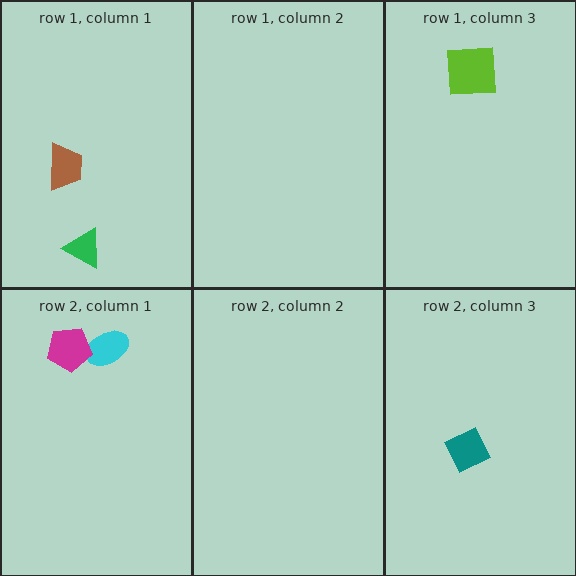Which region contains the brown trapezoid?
The row 1, column 1 region.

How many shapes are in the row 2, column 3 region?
1.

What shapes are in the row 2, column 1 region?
The cyan ellipse, the magenta pentagon.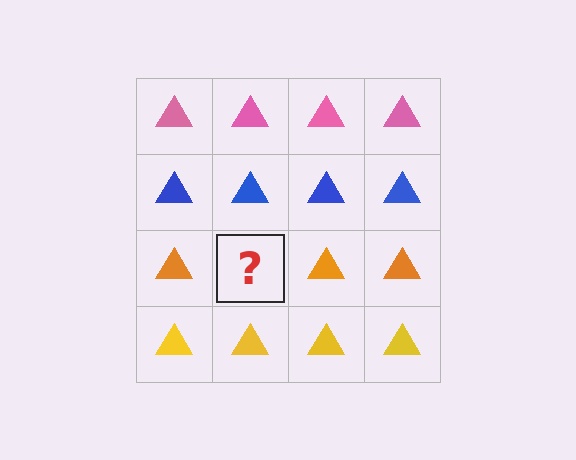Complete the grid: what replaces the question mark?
The question mark should be replaced with an orange triangle.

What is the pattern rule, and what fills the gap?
The rule is that each row has a consistent color. The gap should be filled with an orange triangle.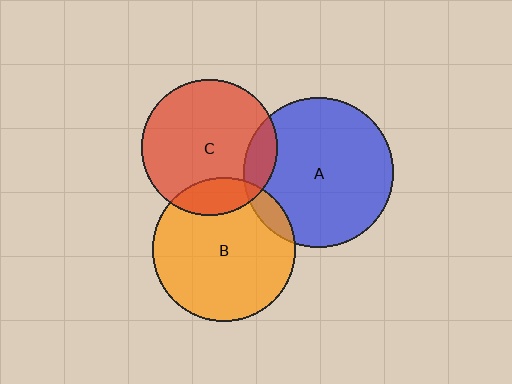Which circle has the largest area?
Circle A (blue).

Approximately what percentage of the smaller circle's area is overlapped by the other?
Approximately 15%.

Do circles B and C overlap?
Yes.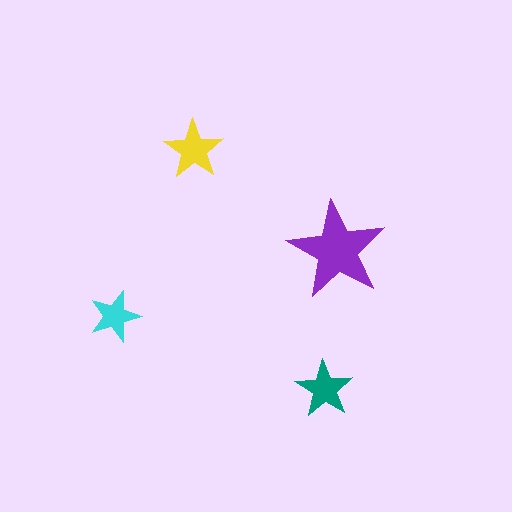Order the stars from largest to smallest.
the purple one, the yellow one, the teal one, the cyan one.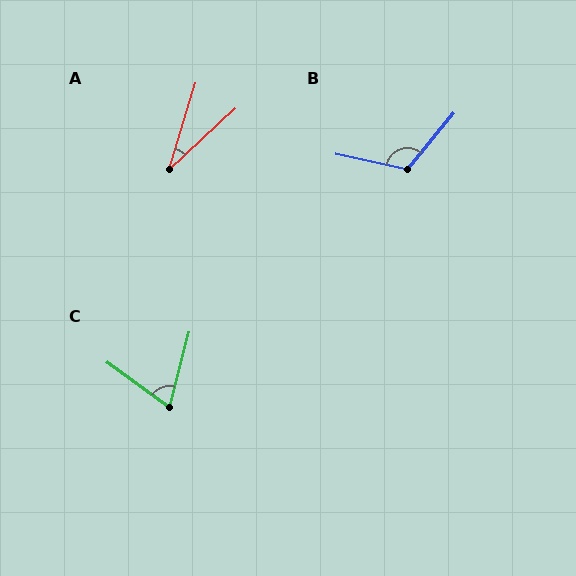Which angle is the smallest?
A, at approximately 30 degrees.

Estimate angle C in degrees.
Approximately 69 degrees.